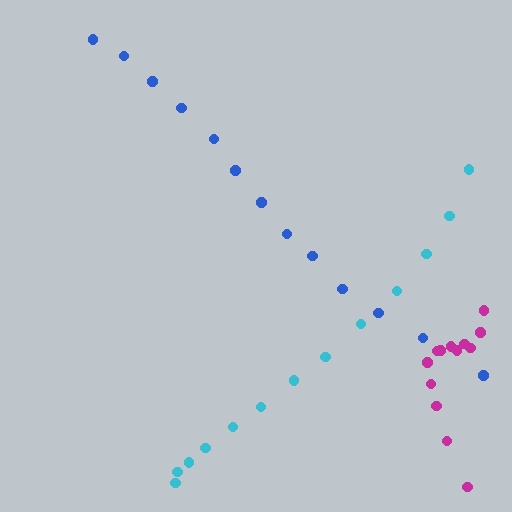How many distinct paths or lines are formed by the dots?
There are 3 distinct paths.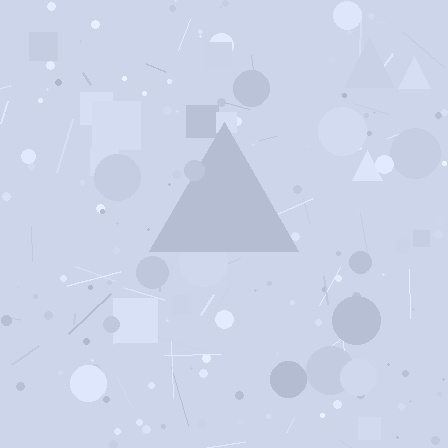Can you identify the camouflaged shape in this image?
The camouflaged shape is a triangle.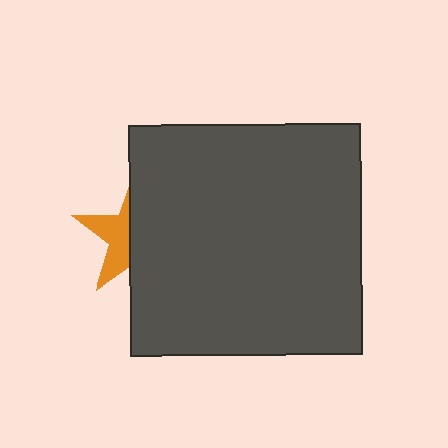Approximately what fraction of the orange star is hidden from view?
Roughly 59% of the orange star is hidden behind the dark gray square.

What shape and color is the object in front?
The object in front is a dark gray square.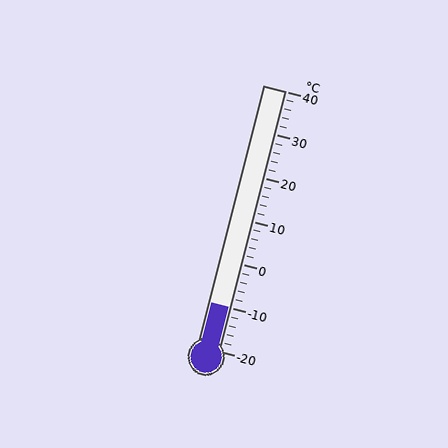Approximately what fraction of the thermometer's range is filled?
The thermometer is filled to approximately 15% of its range.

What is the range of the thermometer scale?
The thermometer scale ranges from -20°C to 40°C.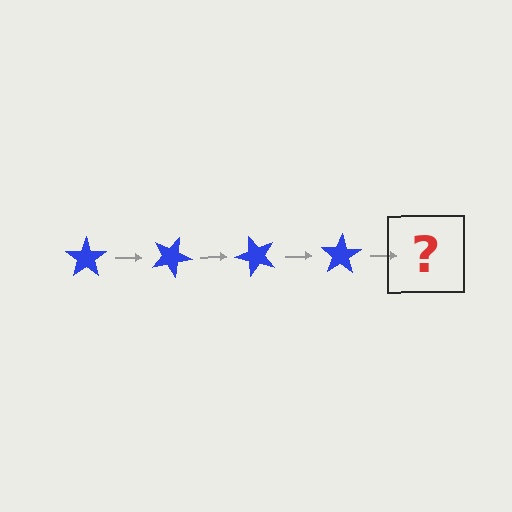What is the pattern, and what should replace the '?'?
The pattern is that the star rotates 25 degrees each step. The '?' should be a blue star rotated 100 degrees.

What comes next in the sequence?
The next element should be a blue star rotated 100 degrees.